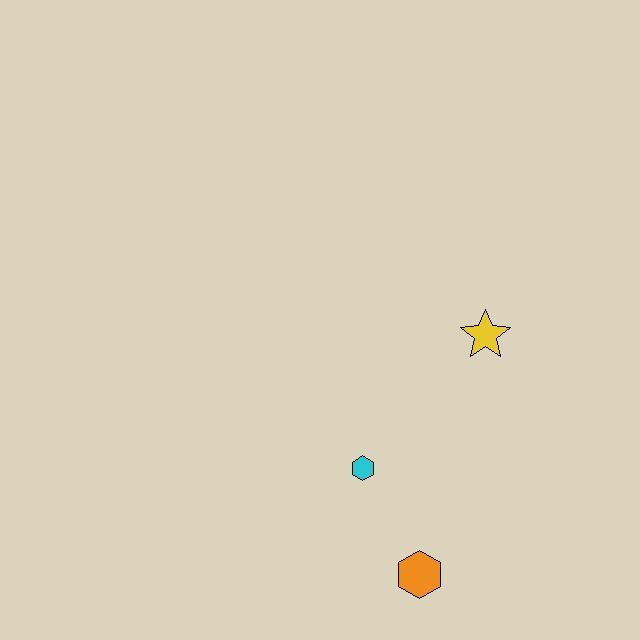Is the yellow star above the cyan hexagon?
Yes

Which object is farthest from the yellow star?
The orange hexagon is farthest from the yellow star.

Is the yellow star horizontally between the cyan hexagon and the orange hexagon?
No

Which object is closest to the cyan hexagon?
The orange hexagon is closest to the cyan hexagon.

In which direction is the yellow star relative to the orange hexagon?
The yellow star is above the orange hexagon.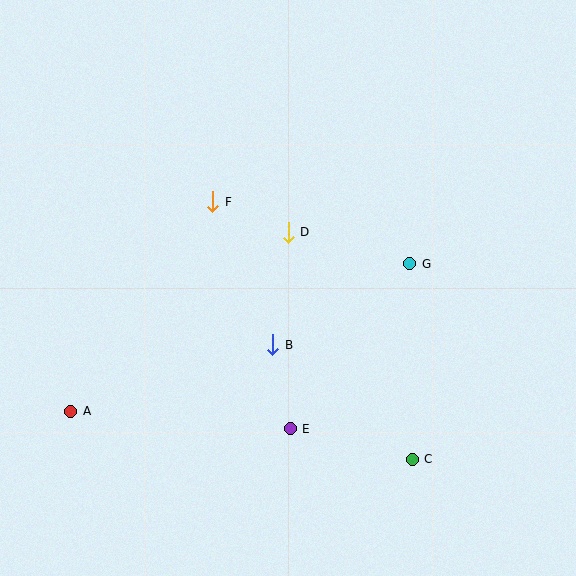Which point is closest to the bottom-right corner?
Point C is closest to the bottom-right corner.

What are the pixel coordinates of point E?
Point E is at (290, 429).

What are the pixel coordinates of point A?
Point A is at (71, 411).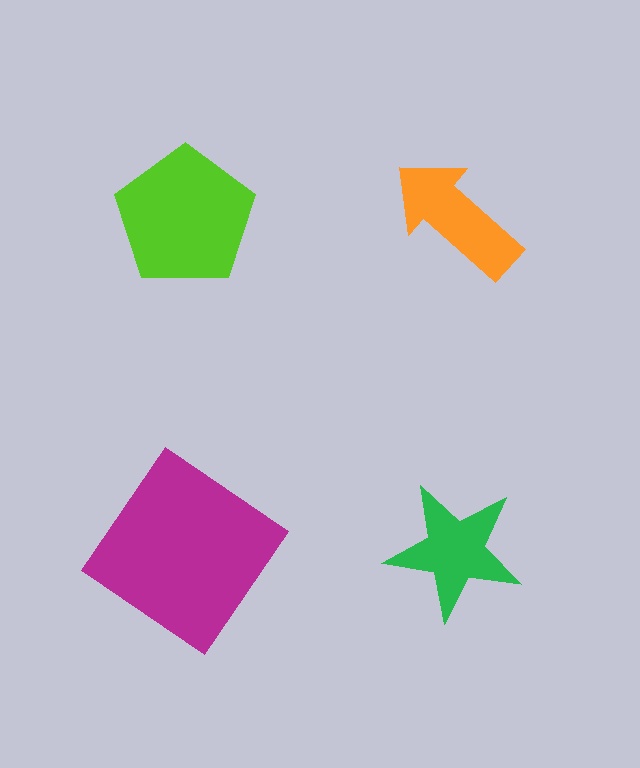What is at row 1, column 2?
An orange arrow.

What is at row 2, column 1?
A magenta diamond.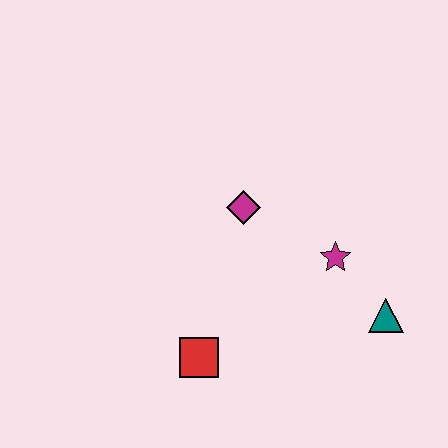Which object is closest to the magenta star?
The teal triangle is closest to the magenta star.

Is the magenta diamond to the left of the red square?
No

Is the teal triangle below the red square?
No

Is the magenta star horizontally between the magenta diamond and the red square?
No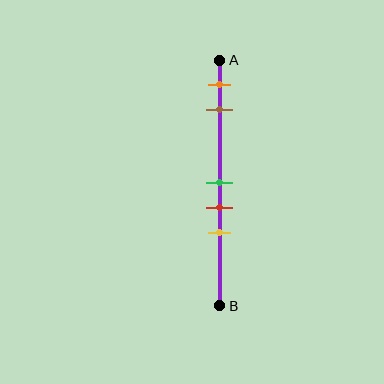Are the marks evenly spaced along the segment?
No, the marks are not evenly spaced.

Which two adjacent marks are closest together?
The green and red marks are the closest adjacent pair.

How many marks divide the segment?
There are 5 marks dividing the segment.